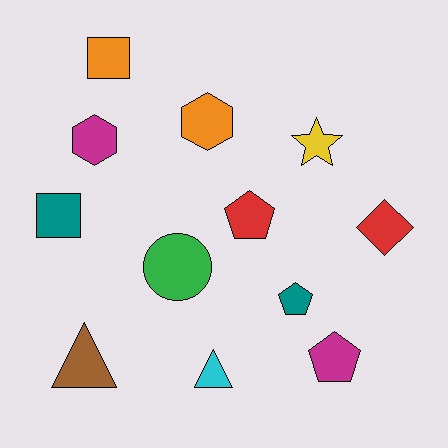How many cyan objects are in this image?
There is 1 cyan object.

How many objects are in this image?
There are 12 objects.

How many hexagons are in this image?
There are 2 hexagons.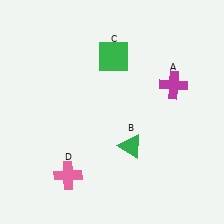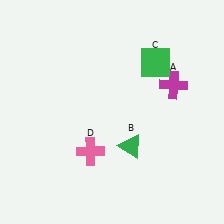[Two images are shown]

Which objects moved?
The objects that moved are: the green square (C), the pink cross (D).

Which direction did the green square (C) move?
The green square (C) moved right.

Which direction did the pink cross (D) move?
The pink cross (D) moved up.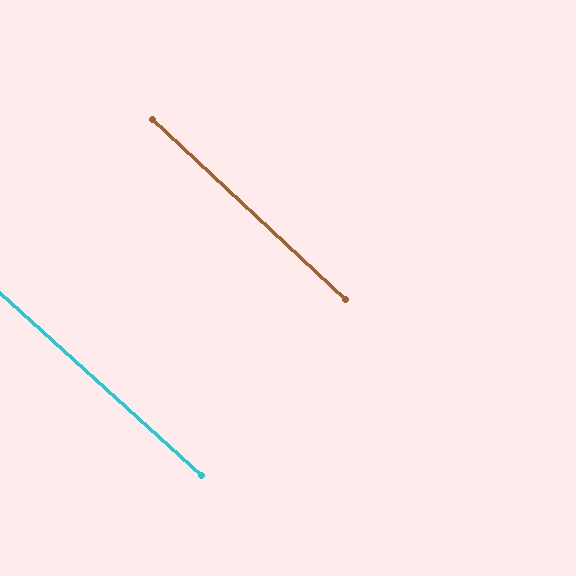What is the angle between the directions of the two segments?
Approximately 1 degree.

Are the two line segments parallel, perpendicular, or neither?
Parallel — their directions differ by only 0.8°.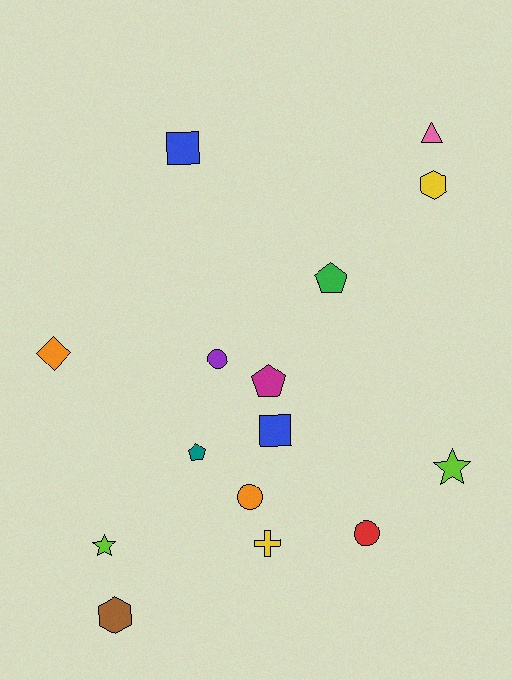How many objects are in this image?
There are 15 objects.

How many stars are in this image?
There are 2 stars.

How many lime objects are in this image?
There are 2 lime objects.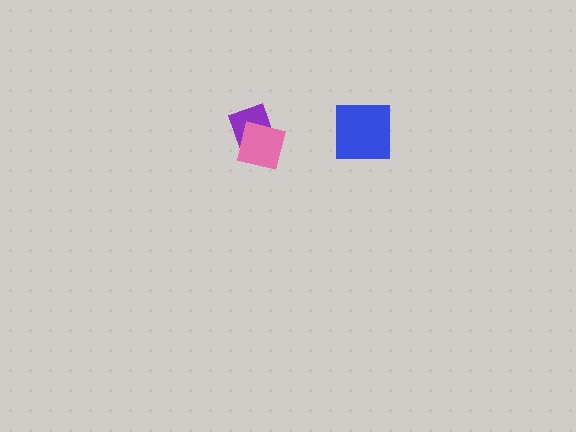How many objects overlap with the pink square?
1 object overlaps with the pink square.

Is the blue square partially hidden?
No, no other shape covers it.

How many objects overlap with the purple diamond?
1 object overlaps with the purple diamond.